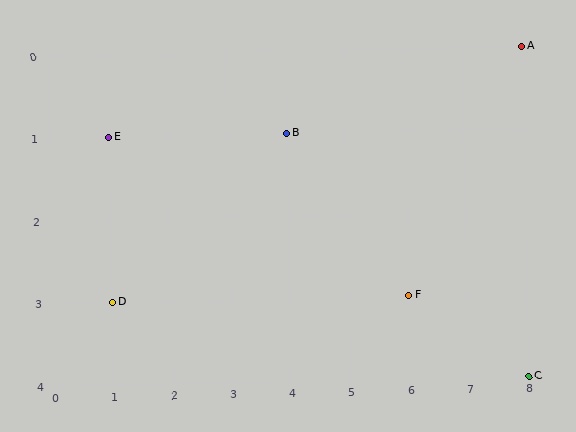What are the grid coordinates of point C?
Point C is at grid coordinates (8, 4).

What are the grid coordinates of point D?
Point D is at grid coordinates (1, 3).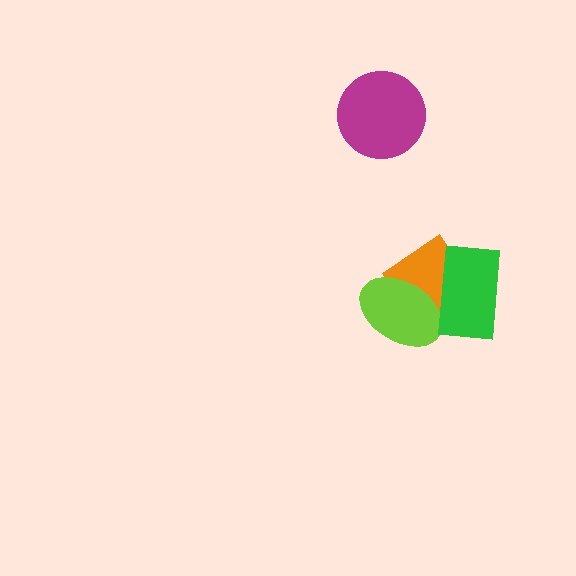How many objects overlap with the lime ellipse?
2 objects overlap with the lime ellipse.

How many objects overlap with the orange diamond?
2 objects overlap with the orange diamond.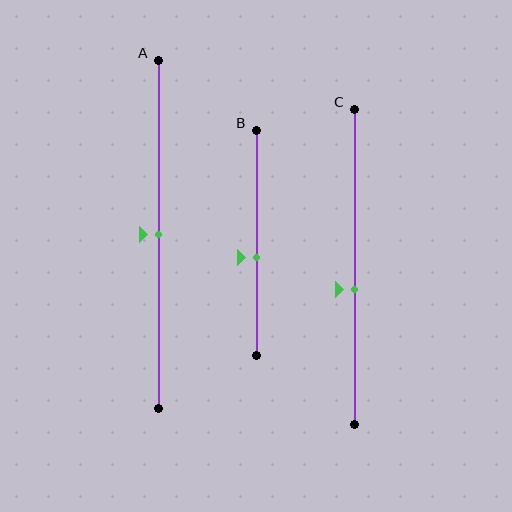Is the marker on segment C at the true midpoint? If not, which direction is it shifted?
No, the marker on segment C is shifted downward by about 7% of the segment length.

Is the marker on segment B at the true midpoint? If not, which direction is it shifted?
No, the marker on segment B is shifted downward by about 7% of the segment length.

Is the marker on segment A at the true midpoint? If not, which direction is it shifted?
Yes, the marker on segment A is at the true midpoint.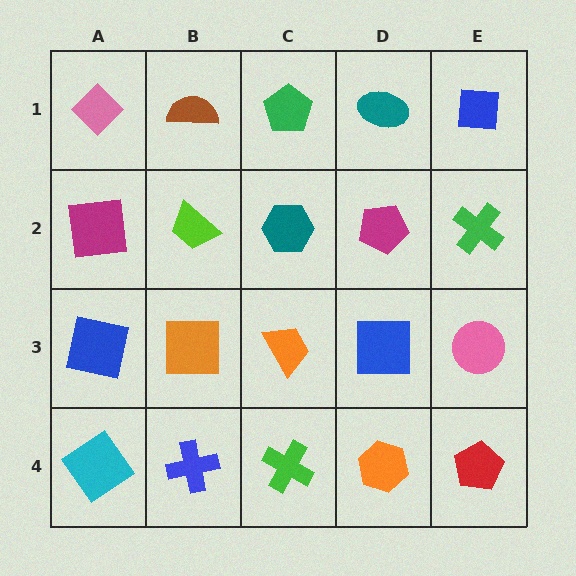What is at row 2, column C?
A teal hexagon.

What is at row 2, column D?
A magenta pentagon.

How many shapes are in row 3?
5 shapes.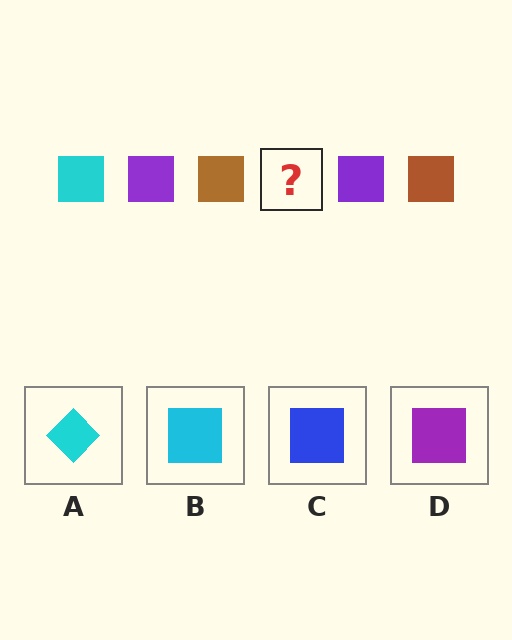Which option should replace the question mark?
Option B.